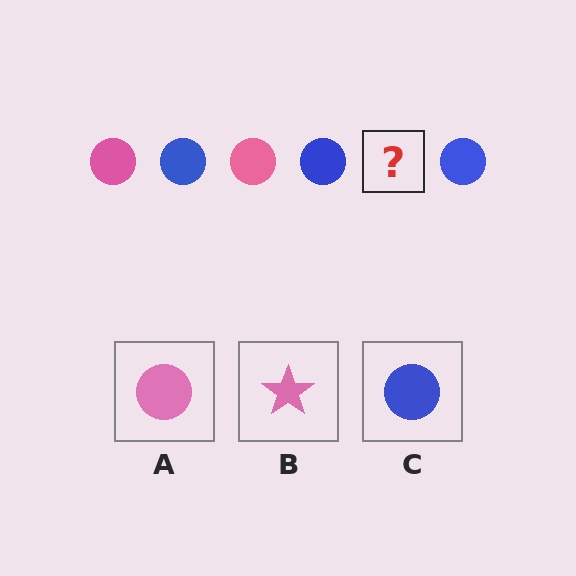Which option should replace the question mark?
Option A.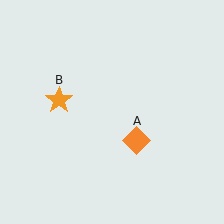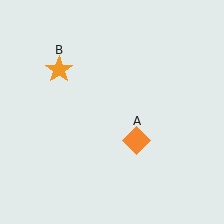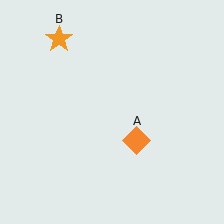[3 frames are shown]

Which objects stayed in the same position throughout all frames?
Orange diamond (object A) remained stationary.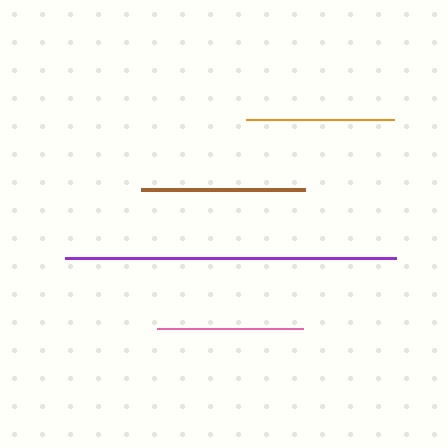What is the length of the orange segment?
The orange segment is approximately 148 pixels long.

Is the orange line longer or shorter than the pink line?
The orange line is longer than the pink line.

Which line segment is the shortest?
The pink line is the shortest at approximately 146 pixels.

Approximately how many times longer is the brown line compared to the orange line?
The brown line is approximately 1.1 times the length of the orange line.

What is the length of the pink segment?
The pink segment is approximately 146 pixels long.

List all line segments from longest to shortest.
From longest to shortest: purple, brown, orange, pink.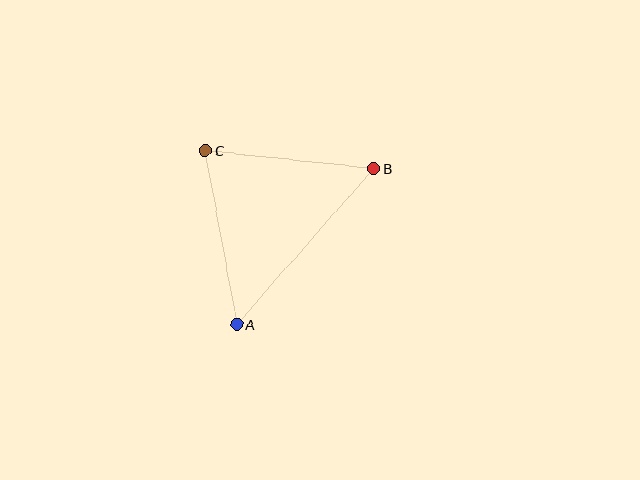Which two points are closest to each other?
Points B and C are closest to each other.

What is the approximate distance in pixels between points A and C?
The distance between A and C is approximately 176 pixels.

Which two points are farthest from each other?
Points A and B are farthest from each other.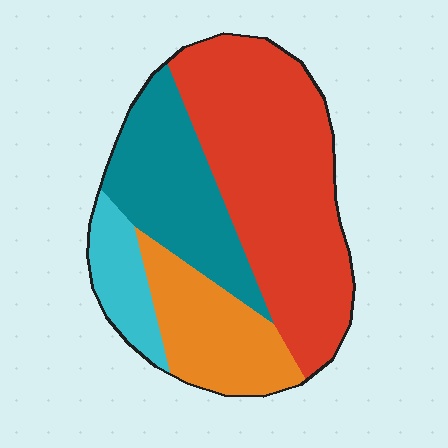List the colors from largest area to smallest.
From largest to smallest: red, teal, orange, cyan.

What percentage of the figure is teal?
Teal takes up about one quarter (1/4) of the figure.